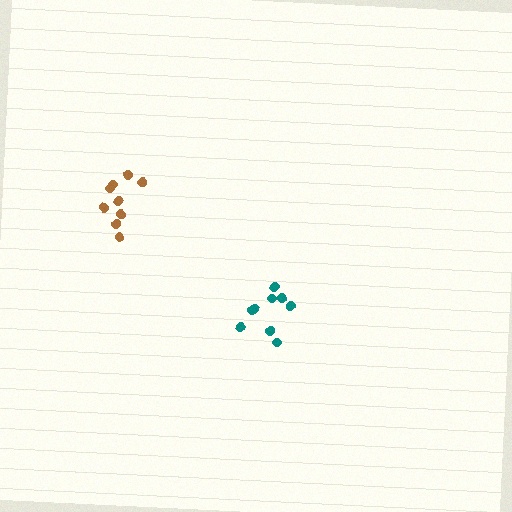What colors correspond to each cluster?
The clusters are colored: brown, teal.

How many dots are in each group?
Group 1: 9 dots, Group 2: 9 dots (18 total).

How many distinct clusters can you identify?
There are 2 distinct clusters.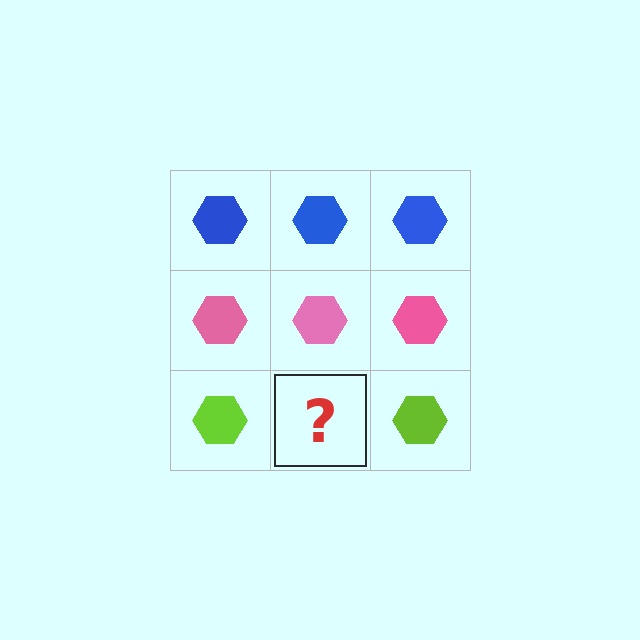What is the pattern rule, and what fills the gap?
The rule is that each row has a consistent color. The gap should be filled with a lime hexagon.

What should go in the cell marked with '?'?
The missing cell should contain a lime hexagon.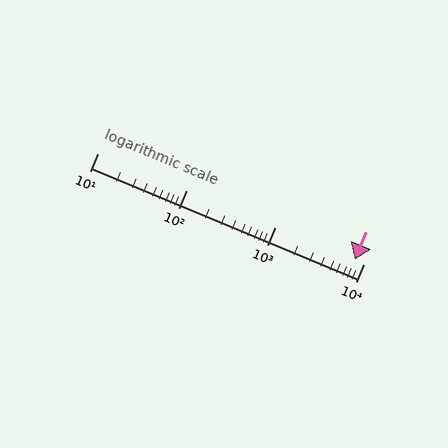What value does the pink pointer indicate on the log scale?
The pointer indicates approximately 7900.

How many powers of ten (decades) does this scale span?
The scale spans 3 decades, from 10 to 10000.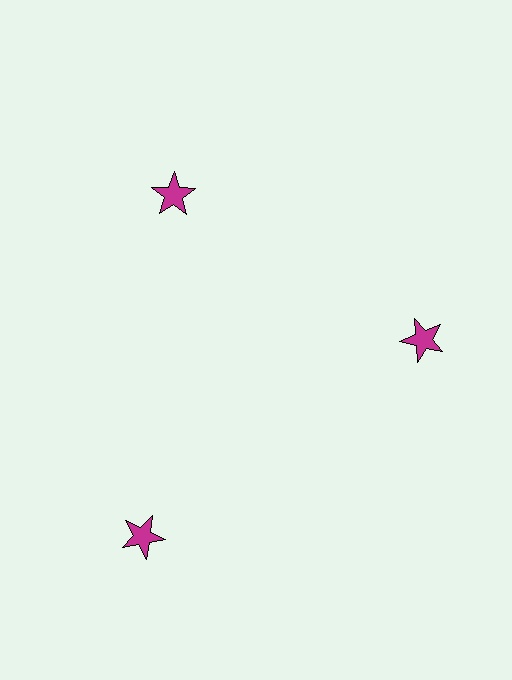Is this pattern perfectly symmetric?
No. The 3 magenta stars are arranged in a ring, but one element near the 7 o'clock position is pushed outward from the center, breaking the 3-fold rotational symmetry.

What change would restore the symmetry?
The symmetry would be restored by moving it inward, back onto the ring so that all 3 stars sit at equal angles and equal distance from the center.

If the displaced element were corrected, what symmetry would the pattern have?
It would have 3-fold rotational symmetry — the pattern would map onto itself every 120 degrees.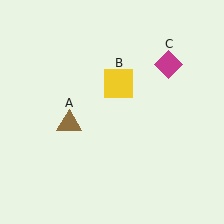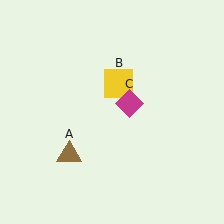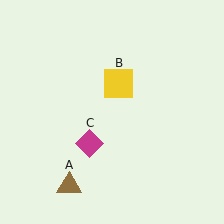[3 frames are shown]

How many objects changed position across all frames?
2 objects changed position: brown triangle (object A), magenta diamond (object C).